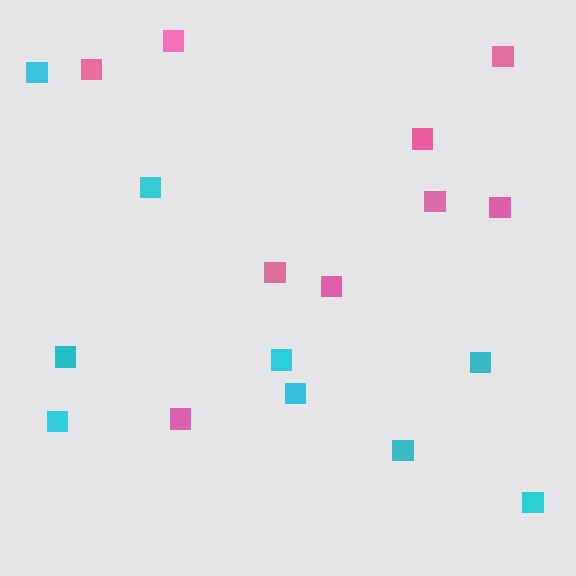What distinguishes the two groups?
There are 2 groups: one group of cyan squares (9) and one group of pink squares (9).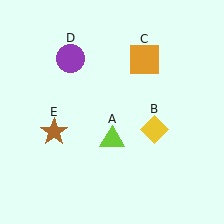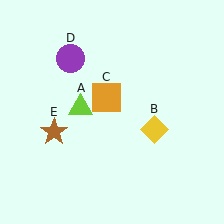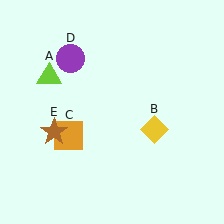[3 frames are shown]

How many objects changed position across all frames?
2 objects changed position: lime triangle (object A), orange square (object C).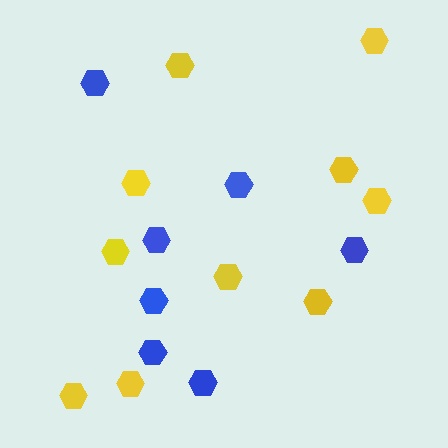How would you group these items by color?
There are 2 groups: one group of yellow hexagons (10) and one group of blue hexagons (7).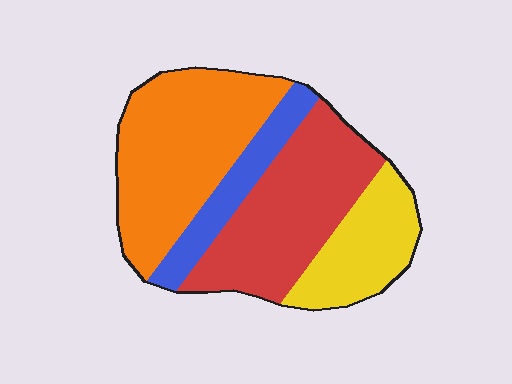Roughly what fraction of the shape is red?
Red covers around 35% of the shape.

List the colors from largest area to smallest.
From largest to smallest: orange, red, yellow, blue.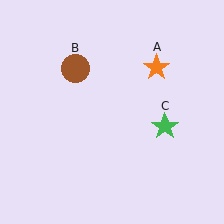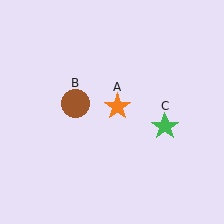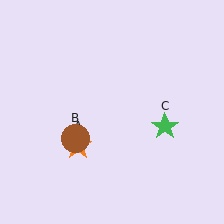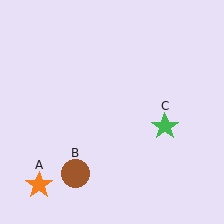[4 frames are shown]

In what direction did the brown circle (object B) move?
The brown circle (object B) moved down.